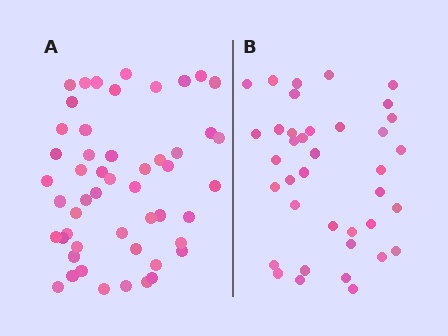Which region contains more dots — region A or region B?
Region A (the left region) has more dots.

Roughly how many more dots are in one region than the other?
Region A has approximately 15 more dots than region B.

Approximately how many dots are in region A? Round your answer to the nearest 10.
About 50 dots. (The exact count is 51, which rounds to 50.)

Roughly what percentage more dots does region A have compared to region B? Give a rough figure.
About 35% more.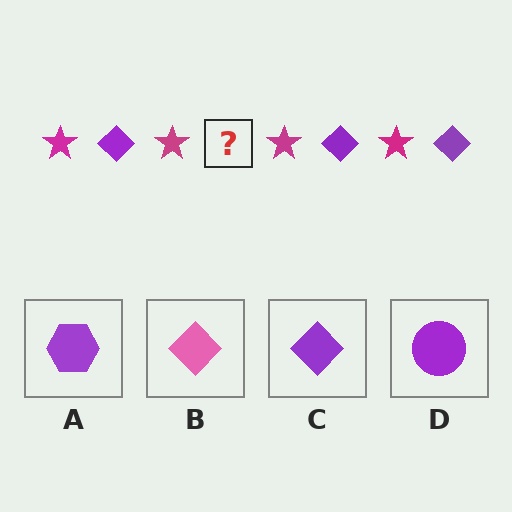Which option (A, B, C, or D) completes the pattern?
C.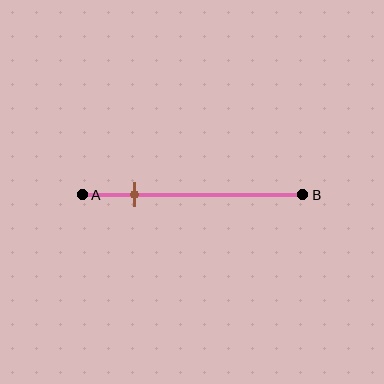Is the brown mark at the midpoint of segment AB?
No, the mark is at about 25% from A, not at the 50% midpoint.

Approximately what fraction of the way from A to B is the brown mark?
The brown mark is approximately 25% of the way from A to B.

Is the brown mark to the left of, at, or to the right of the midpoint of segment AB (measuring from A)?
The brown mark is to the left of the midpoint of segment AB.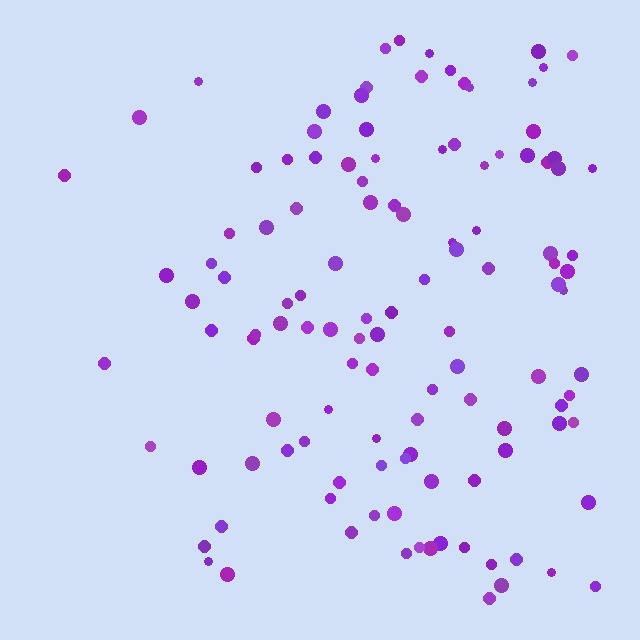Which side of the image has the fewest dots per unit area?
The left.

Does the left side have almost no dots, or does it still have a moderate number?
Still a moderate number, just noticeably fewer than the right.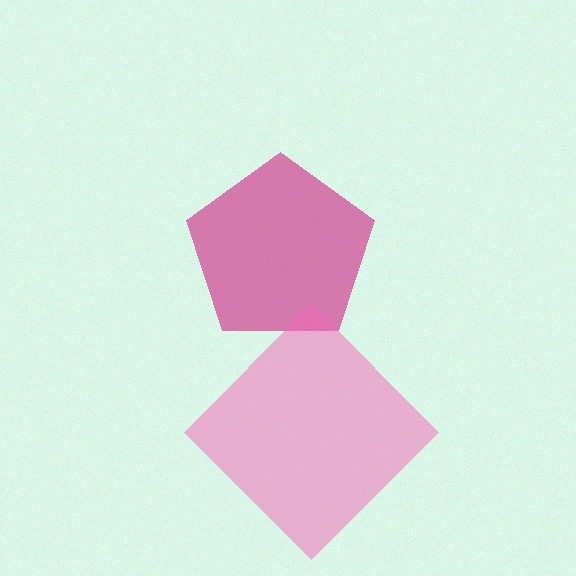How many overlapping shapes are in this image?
There are 2 overlapping shapes in the image.